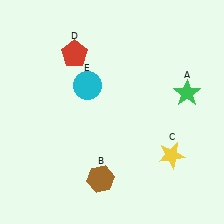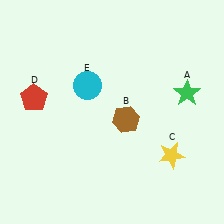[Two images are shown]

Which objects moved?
The objects that moved are: the brown hexagon (B), the red pentagon (D).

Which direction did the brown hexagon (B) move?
The brown hexagon (B) moved up.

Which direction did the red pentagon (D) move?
The red pentagon (D) moved down.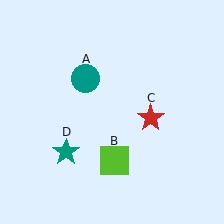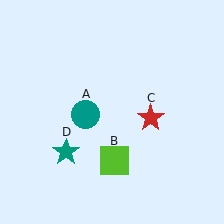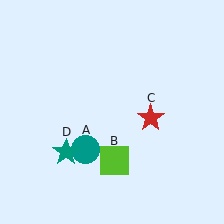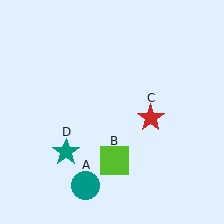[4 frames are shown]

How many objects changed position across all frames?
1 object changed position: teal circle (object A).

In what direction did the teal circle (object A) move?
The teal circle (object A) moved down.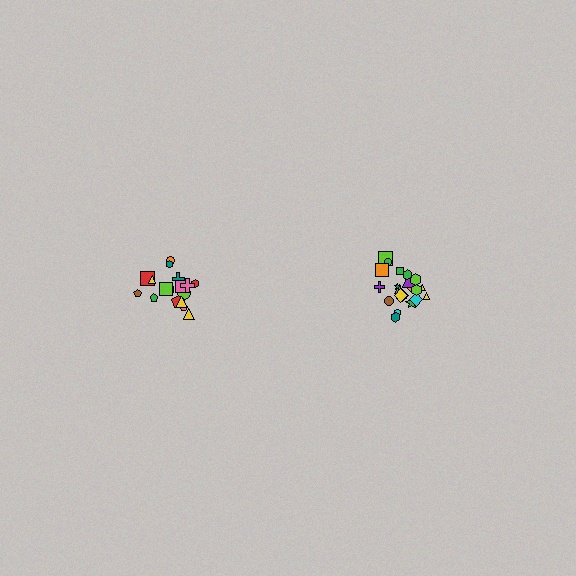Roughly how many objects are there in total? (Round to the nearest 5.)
Roughly 40 objects in total.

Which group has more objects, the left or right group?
The right group.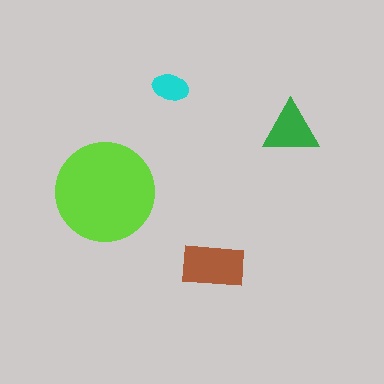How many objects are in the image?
There are 4 objects in the image.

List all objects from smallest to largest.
The cyan ellipse, the green triangle, the brown rectangle, the lime circle.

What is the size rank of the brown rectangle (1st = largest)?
2nd.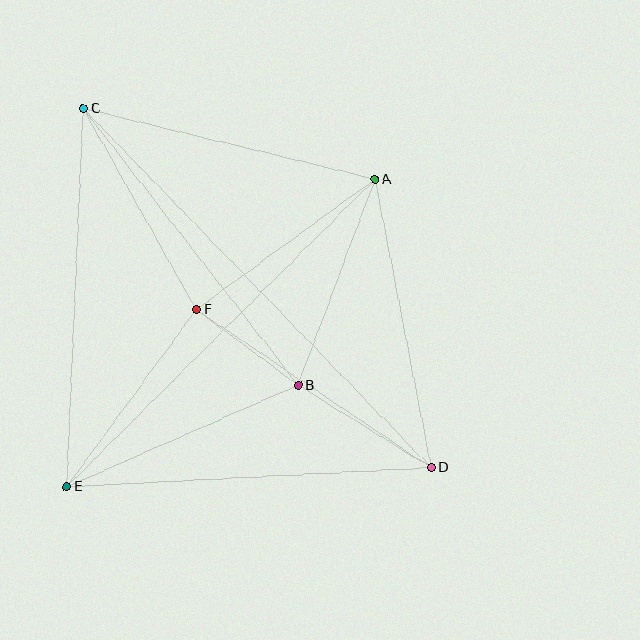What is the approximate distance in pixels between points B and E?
The distance between B and E is approximately 253 pixels.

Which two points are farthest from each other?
Points C and D are farthest from each other.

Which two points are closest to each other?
Points B and F are closest to each other.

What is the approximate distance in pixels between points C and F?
The distance between C and F is approximately 231 pixels.